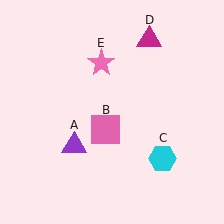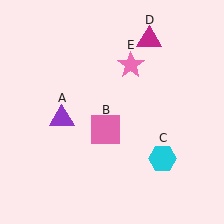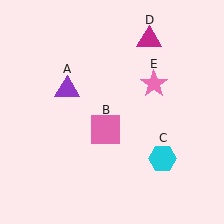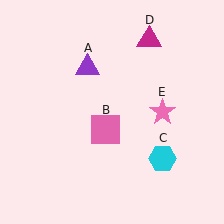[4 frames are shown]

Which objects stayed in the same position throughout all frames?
Pink square (object B) and cyan hexagon (object C) and magenta triangle (object D) remained stationary.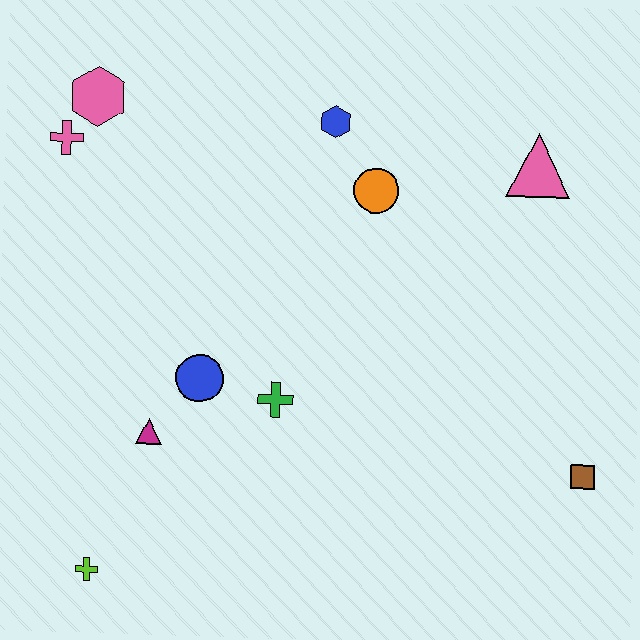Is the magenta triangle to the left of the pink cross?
No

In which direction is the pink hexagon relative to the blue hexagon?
The pink hexagon is to the left of the blue hexagon.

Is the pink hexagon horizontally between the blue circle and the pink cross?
Yes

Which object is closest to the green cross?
The blue circle is closest to the green cross.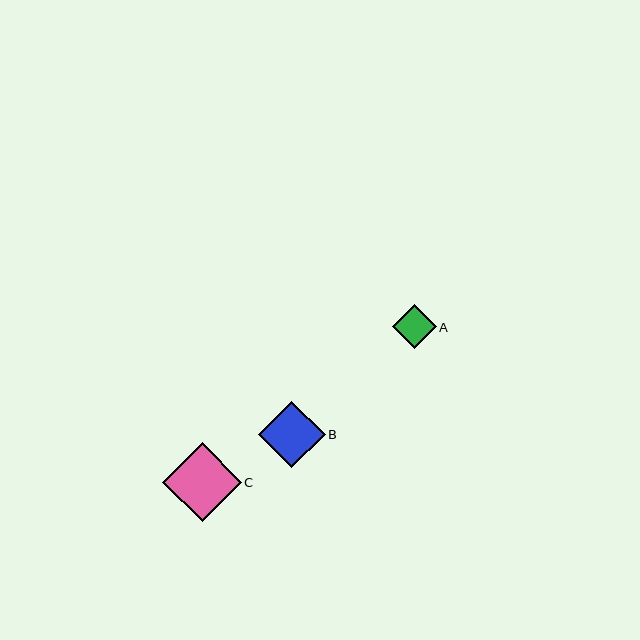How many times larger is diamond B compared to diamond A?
Diamond B is approximately 1.5 times the size of diamond A.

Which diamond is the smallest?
Diamond A is the smallest with a size of approximately 44 pixels.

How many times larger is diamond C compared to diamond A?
Diamond C is approximately 1.8 times the size of diamond A.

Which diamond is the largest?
Diamond C is the largest with a size of approximately 78 pixels.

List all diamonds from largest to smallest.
From largest to smallest: C, B, A.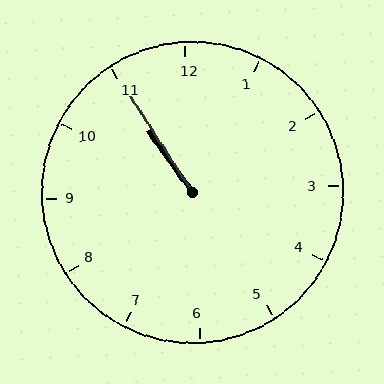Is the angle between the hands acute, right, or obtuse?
It is acute.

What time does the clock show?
10:55.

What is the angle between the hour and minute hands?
Approximately 2 degrees.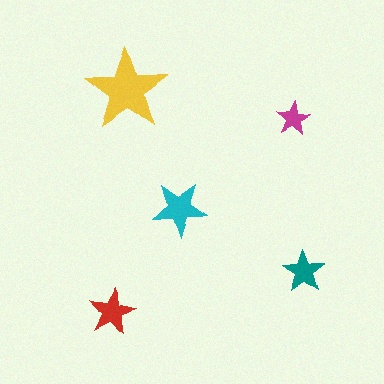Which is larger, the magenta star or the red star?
The red one.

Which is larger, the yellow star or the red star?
The yellow one.